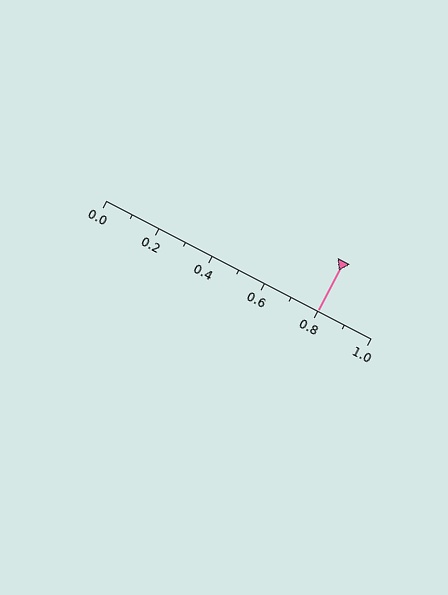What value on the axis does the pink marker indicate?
The marker indicates approximately 0.8.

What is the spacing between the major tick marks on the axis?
The major ticks are spaced 0.2 apart.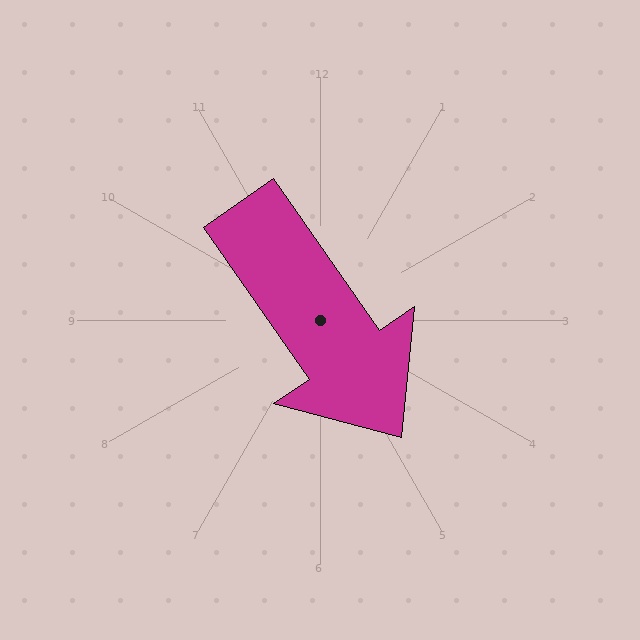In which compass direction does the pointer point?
Southeast.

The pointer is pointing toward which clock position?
Roughly 5 o'clock.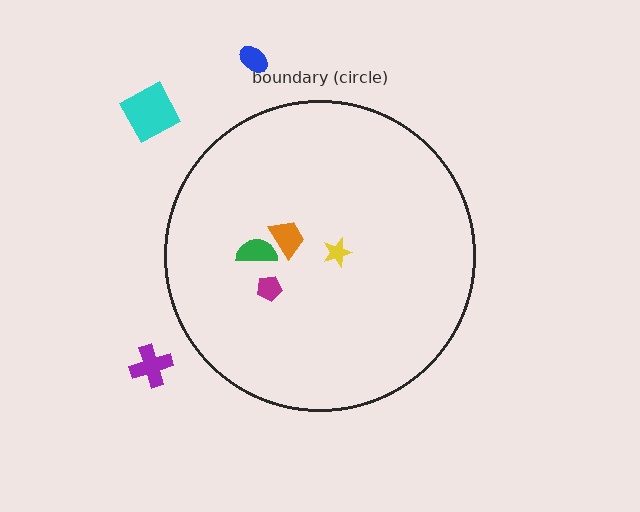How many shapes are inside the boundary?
4 inside, 3 outside.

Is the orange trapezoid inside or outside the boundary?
Inside.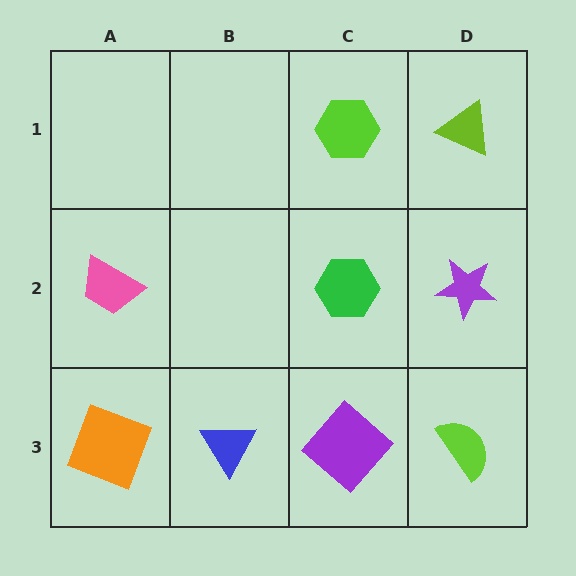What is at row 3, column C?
A purple diamond.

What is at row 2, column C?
A green hexagon.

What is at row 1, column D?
A lime triangle.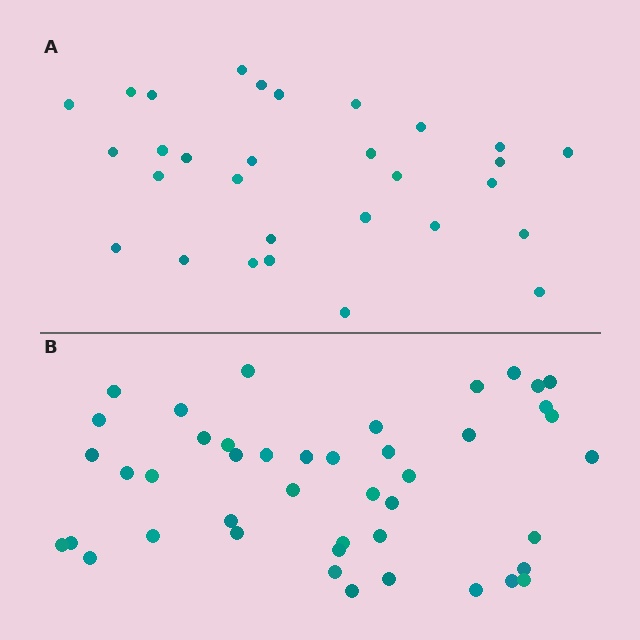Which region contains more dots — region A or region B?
Region B (the bottom region) has more dots.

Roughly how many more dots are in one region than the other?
Region B has approximately 15 more dots than region A.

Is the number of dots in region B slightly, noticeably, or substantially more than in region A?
Region B has substantially more. The ratio is roughly 1.5 to 1.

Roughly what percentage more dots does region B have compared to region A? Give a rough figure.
About 45% more.